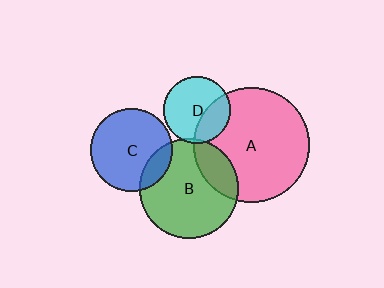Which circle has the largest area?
Circle A (pink).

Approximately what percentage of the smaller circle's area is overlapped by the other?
Approximately 5%.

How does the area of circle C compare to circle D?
Approximately 1.5 times.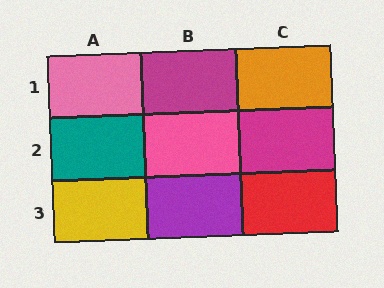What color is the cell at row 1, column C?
Orange.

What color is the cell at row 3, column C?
Red.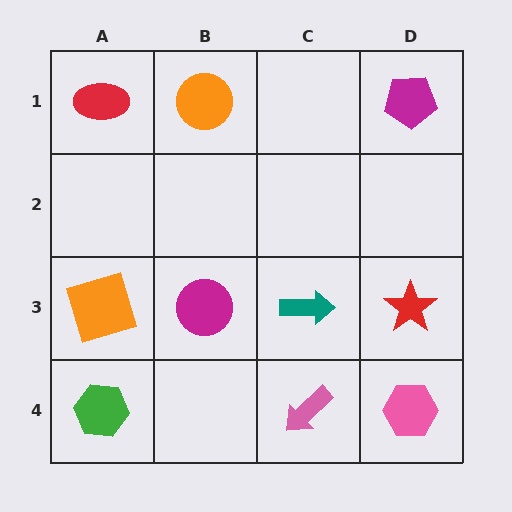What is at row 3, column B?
A magenta circle.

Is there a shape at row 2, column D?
No, that cell is empty.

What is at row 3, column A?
An orange square.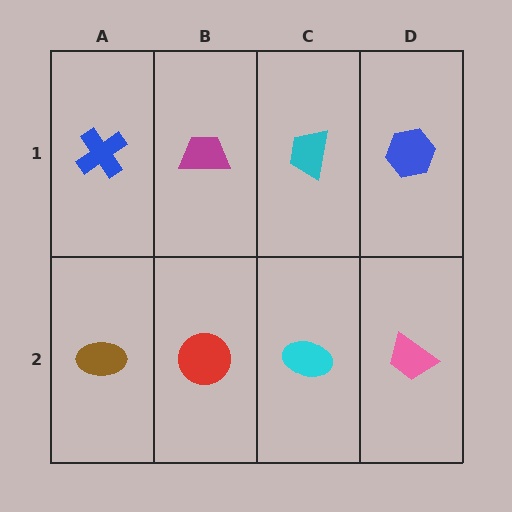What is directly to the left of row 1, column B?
A blue cross.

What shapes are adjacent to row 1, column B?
A red circle (row 2, column B), a blue cross (row 1, column A), a cyan trapezoid (row 1, column C).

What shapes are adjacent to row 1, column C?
A cyan ellipse (row 2, column C), a magenta trapezoid (row 1, column B), a blue hexagon (row 1, column D).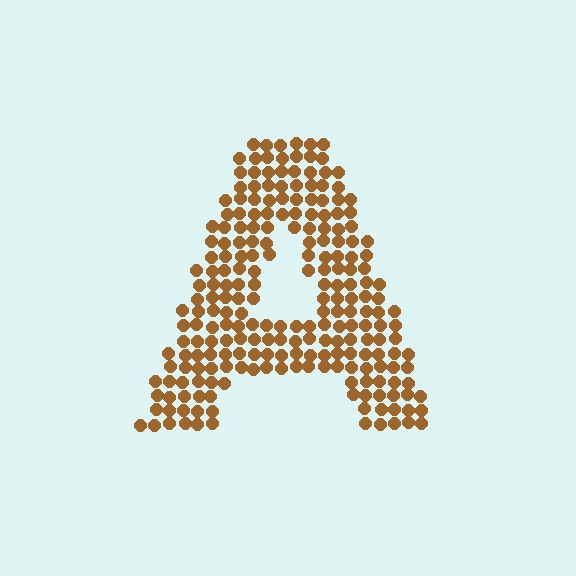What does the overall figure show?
The overall figure shows the letter A.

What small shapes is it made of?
It is made of small circles.